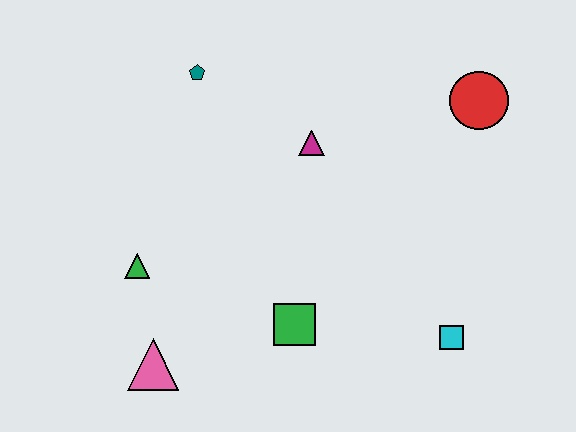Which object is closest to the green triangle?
The pink triangle is closest to the green triangle.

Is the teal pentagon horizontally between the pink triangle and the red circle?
Yes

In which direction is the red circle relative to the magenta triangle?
The red circle is to the right of the magenta triangle.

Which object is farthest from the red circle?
The pink triangle is farthest from the red circle.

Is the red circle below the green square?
No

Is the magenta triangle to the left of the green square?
No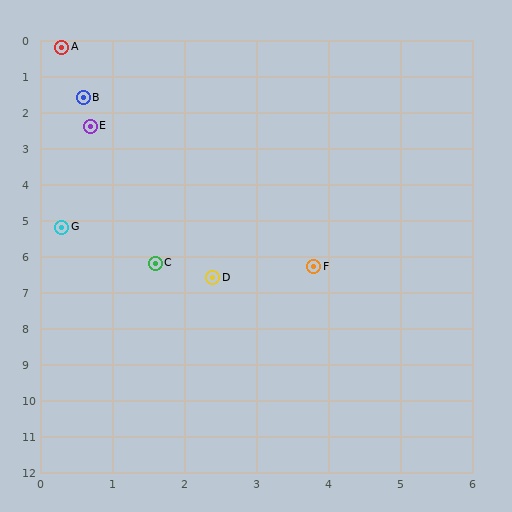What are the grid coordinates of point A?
Point A is at approximately (0.3, 0.2).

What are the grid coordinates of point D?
Point D is at approximately (2.4, 6.6).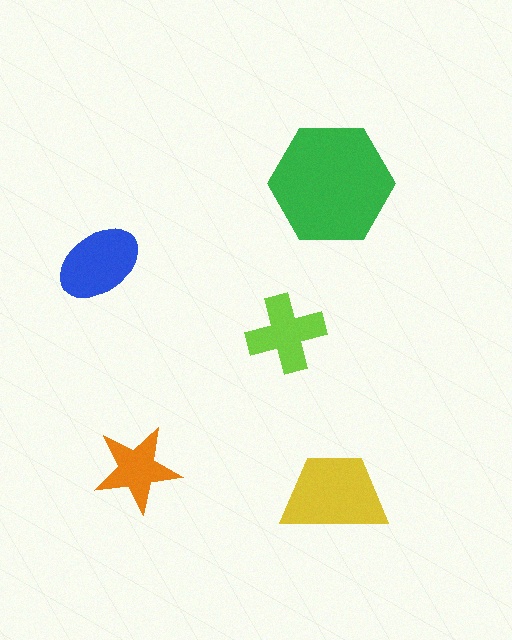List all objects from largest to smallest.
The green hexagon, the yellow trapezoid, the blue ellipse, the lime cross, the orange star.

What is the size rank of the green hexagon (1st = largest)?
1st.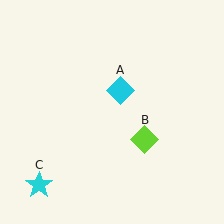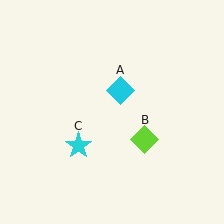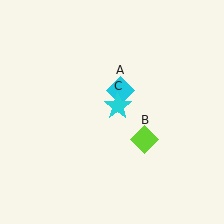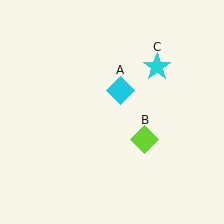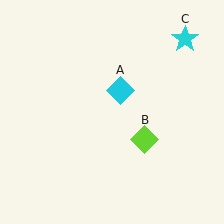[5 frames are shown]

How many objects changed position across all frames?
1 object changed position: cyan star (object C).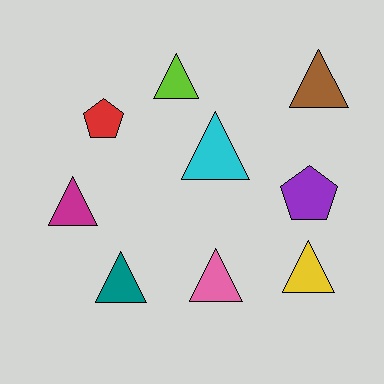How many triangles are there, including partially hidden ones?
There are 7 triangles.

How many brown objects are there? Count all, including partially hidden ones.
There is 1 brown object.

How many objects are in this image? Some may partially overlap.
There are 9 objects.